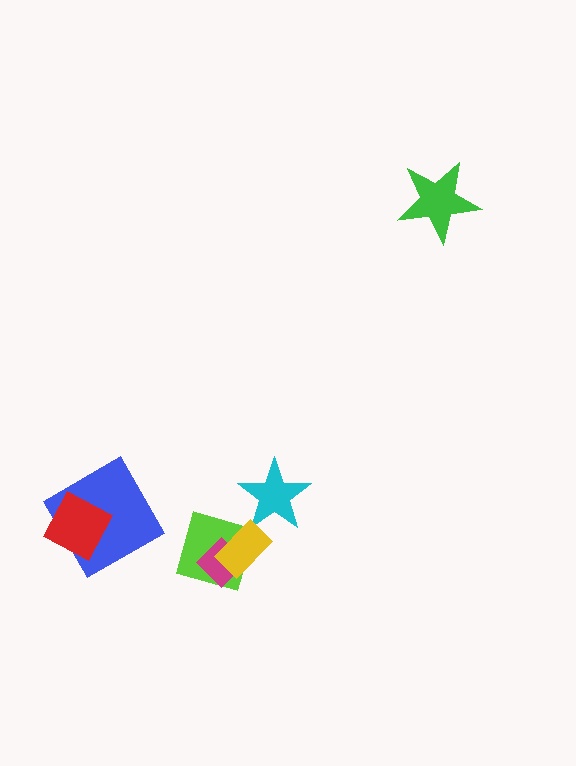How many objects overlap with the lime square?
2 objects overlap with the lime square.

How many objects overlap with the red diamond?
1 object overlaps with the red diamond.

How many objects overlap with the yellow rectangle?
2 objects overlap with the yellow rectangle.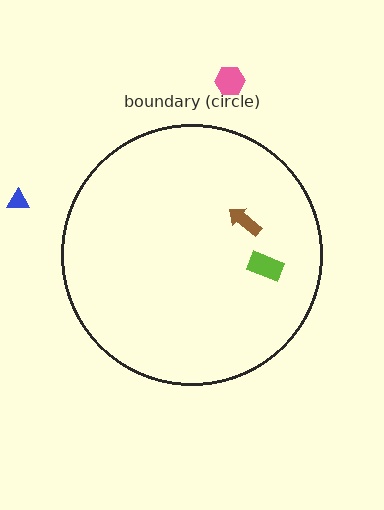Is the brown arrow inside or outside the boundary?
Inside.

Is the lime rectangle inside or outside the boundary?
Inside.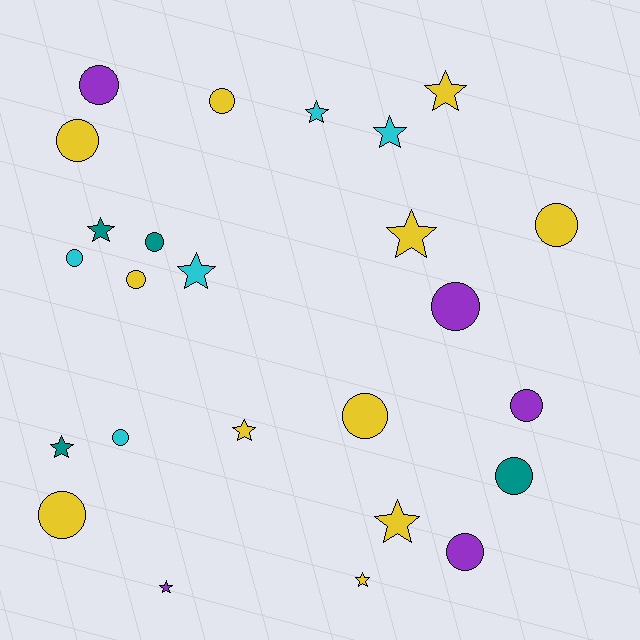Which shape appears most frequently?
Circle, with 14 objects.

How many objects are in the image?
There are 25 objects.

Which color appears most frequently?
Yellow, with 11 objects.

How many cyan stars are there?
There are 3 cyan stars.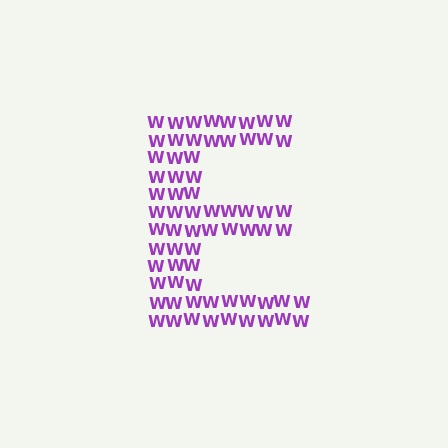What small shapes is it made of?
It is made of small letter W's.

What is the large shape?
The large shape is the letter E.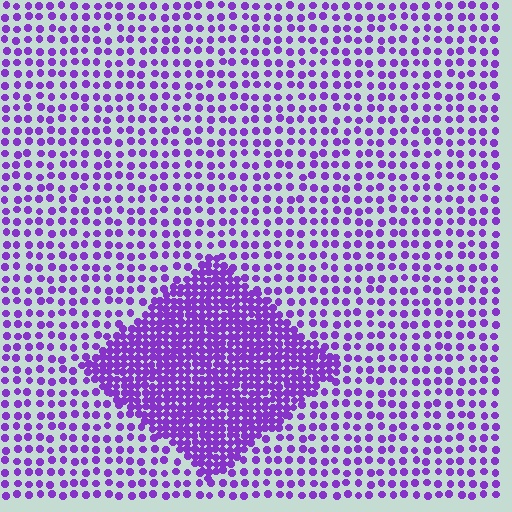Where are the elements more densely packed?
The elements are more densely packed inside the diamond boundary.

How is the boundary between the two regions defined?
The boundary is defined by a change in element density (approximately 2.6x ratio). All elements are the same color, size, and shape.